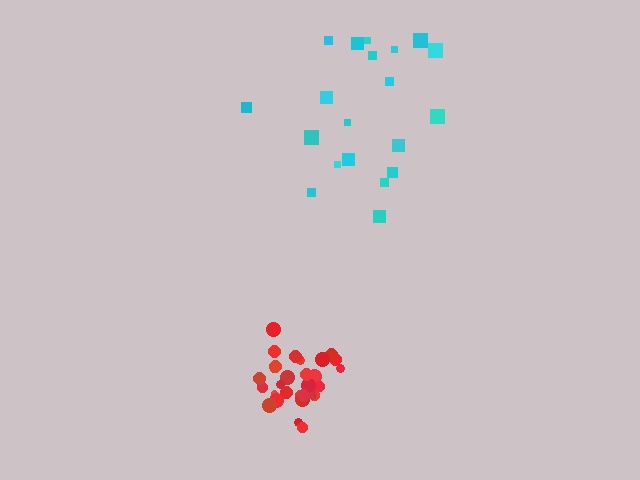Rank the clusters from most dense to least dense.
red, cyan.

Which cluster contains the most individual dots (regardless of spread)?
Red (31).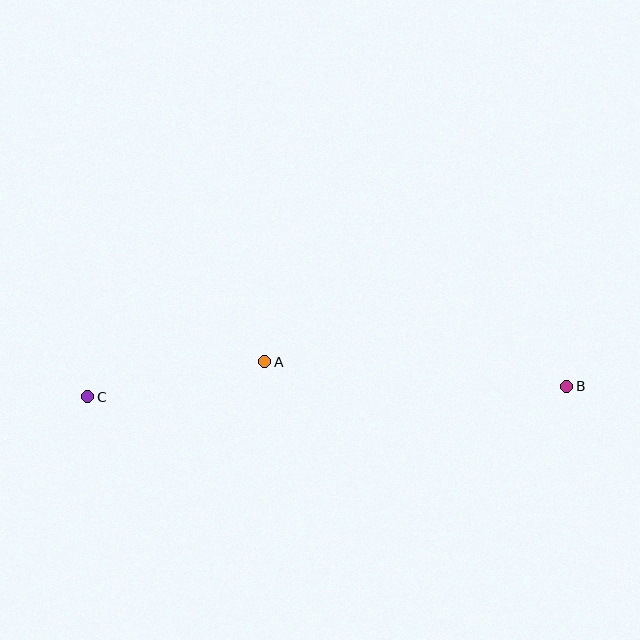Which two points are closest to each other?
Points A and C are closest to each other.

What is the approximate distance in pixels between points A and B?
The distance between A and B is approximately 303 pixels.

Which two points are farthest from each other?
Points B and C are farthest from each other.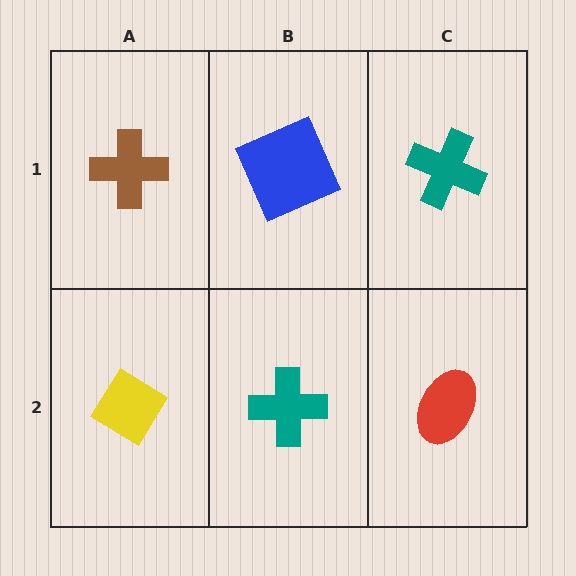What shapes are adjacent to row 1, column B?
A teal cross (row 2, column B), a brown cross (row 1, column A), a teal cross (row 1, column C).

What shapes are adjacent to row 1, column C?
A red ellipse (row 2, column C), a blue square (row 1, column B).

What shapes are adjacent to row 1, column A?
A yellow diamond (row 2, column A), a blue square (row 1, column B).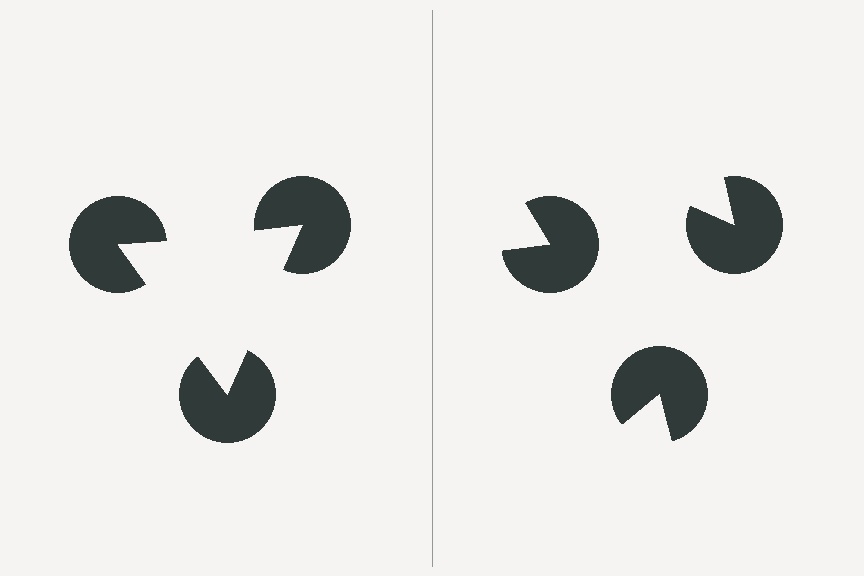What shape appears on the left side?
An illusory triangle.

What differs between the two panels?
The pac-man discs are positioned identically on both sides; only the wedge orientations differ. On the left they align to a triangle; on the right they are misaligned.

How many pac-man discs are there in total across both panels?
6 — 3 on each side.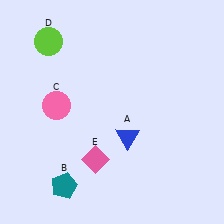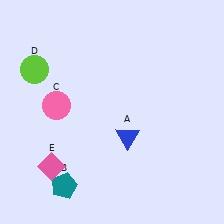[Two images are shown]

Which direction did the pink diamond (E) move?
The pink diamond (E) moved left.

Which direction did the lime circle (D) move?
The lime circle (D) moved down.